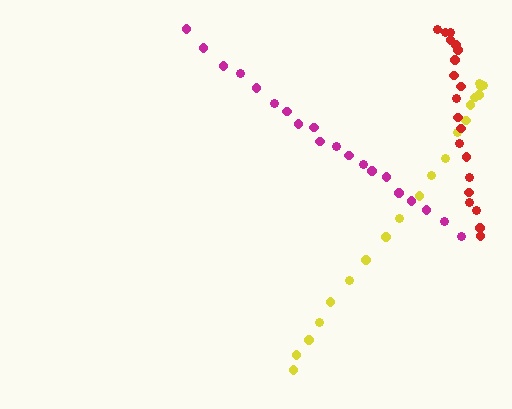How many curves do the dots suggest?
There are 3 distinct paths.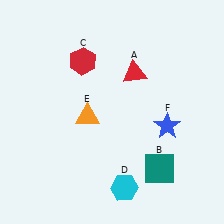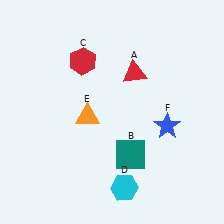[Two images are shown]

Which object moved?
The teal square (B) moved left.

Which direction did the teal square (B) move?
The teal square (B) moved left.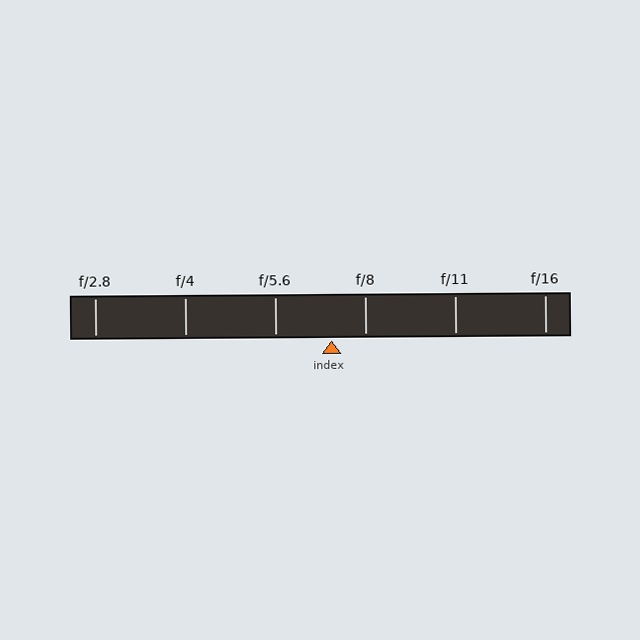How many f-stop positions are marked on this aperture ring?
There are 6 f-stop positions marked.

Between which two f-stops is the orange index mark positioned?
The index mark is between f/5.6 and f/8.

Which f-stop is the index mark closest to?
The index mark is closest to f/8.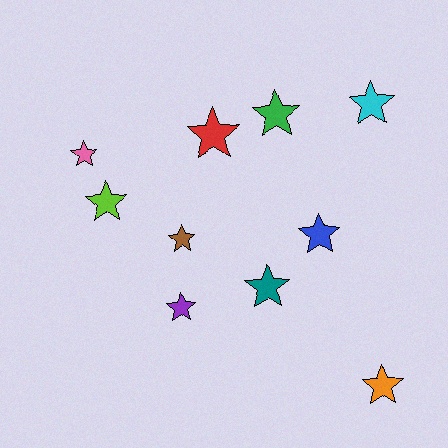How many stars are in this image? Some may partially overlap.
There are 10 stars.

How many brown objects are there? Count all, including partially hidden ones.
There is 1 brown object.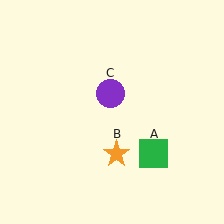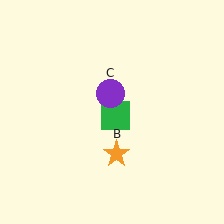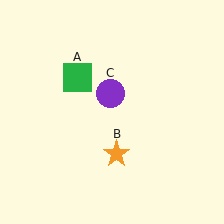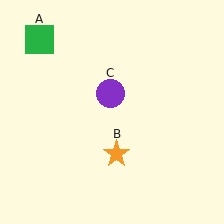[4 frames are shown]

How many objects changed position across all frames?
1 object changed position: green square (object A).